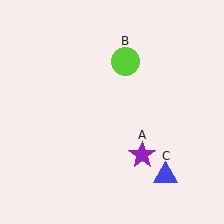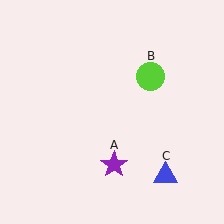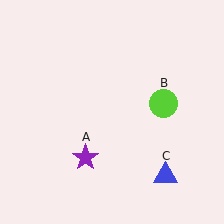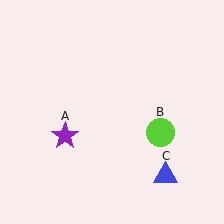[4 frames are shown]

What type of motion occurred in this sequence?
The purple star (object A), lime circle (object B) rotated clockwise around the center of the scene.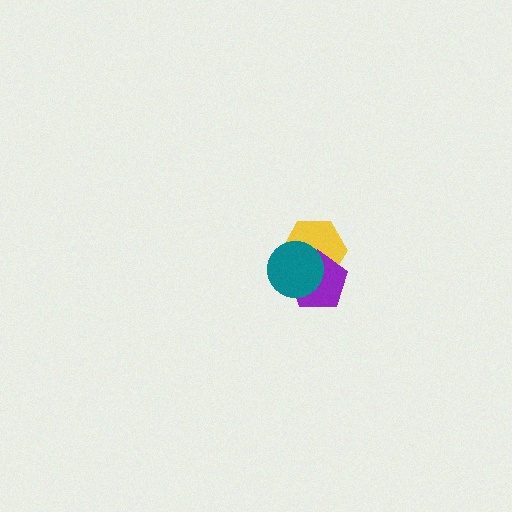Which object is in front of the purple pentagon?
The teal circle is in front of the purple pentagon.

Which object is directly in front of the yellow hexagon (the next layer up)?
The purple pentagon is directly in front of the yellow hexagon.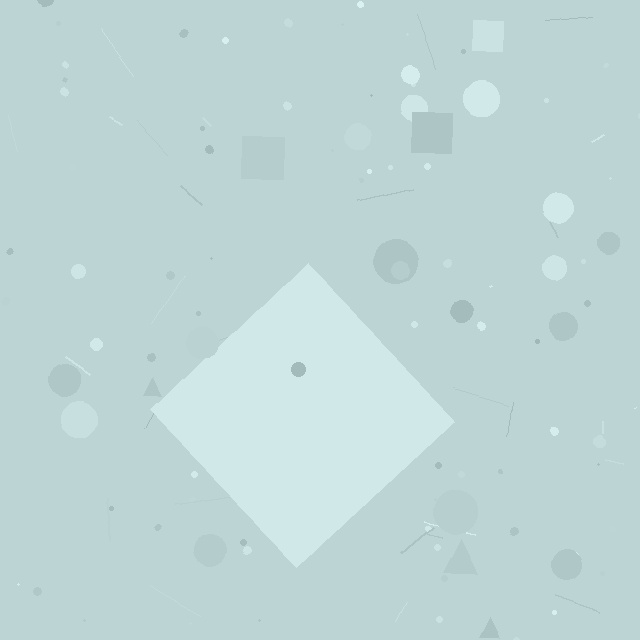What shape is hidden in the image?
A diamond is hidden in the image.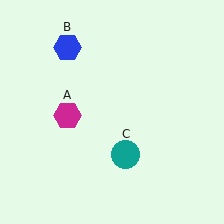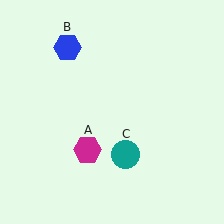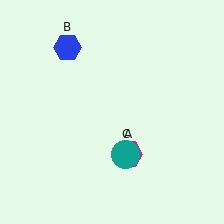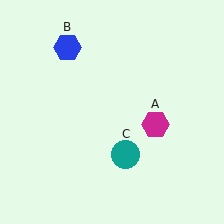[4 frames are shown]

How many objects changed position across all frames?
1 object changed position: magenta hexagon (object A).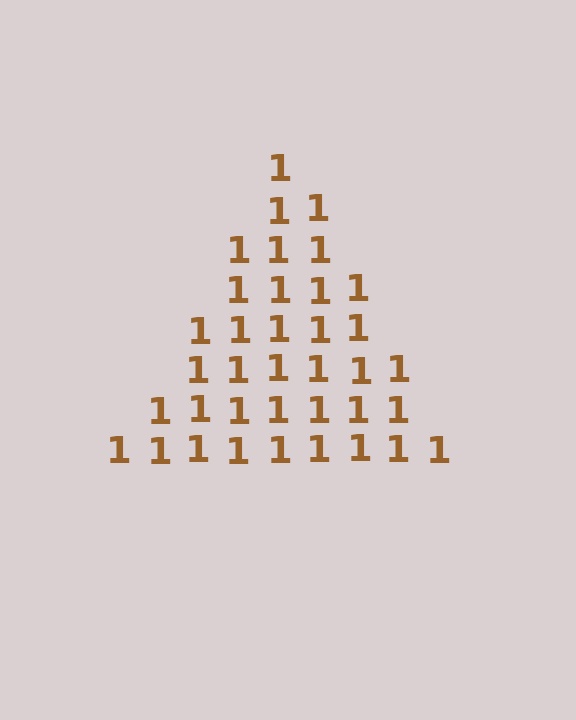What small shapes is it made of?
It is made of small digit 1's.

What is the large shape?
The large shape is a triangle.